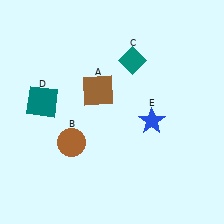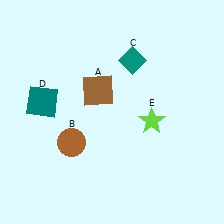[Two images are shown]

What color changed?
The star (E) changed from blue in Image 1 to lime in Image 2.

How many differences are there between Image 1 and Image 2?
There is 1 difference between the two images.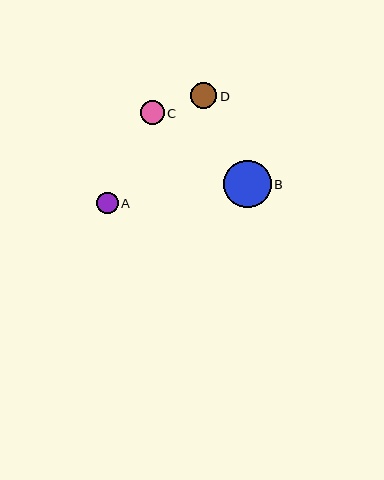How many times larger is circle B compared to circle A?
Circle B is approximately 2.2 times the size of circle A.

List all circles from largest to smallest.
From largest to smallest: B, D, C, A.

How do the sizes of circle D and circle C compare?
Circle D and circle C are approximately the same size.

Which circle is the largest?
Circle B is the largest with a size of approximately 48 pixels.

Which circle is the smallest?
Circle A is the smallest with a size of approximately 22 pixels.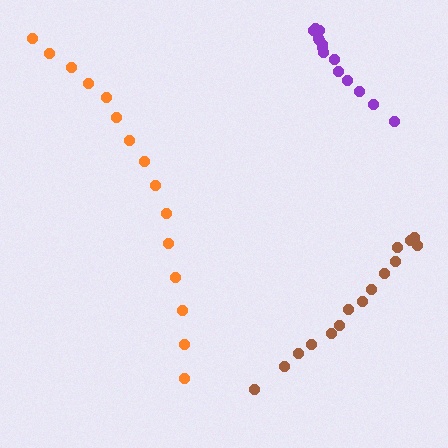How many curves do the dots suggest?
There are 3 distinct paths.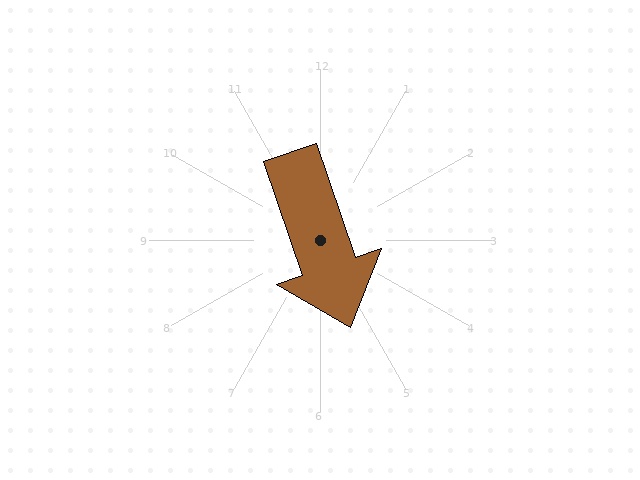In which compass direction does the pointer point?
South.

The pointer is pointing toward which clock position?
Roughly 5 o'clock.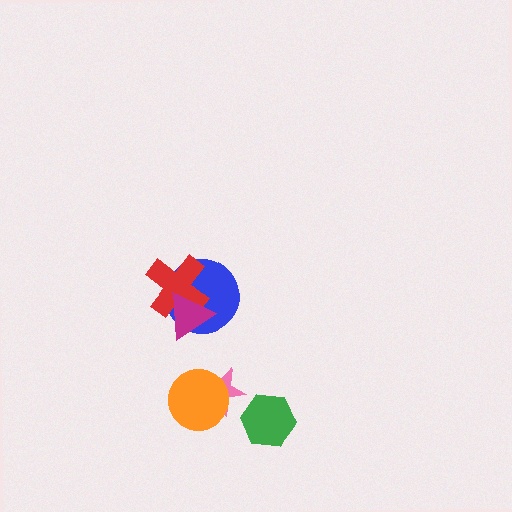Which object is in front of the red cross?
The magenta triangle is in front of the red cross.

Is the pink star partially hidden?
Yes, it is partially covered by another shape.